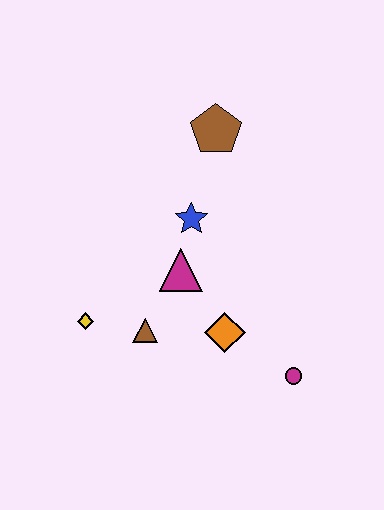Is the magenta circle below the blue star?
Yes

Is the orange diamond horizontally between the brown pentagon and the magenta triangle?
No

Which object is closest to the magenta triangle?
The blue star is closest to the magenta triangle.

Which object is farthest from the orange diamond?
The brown pentagon is farthest from the orange diamond.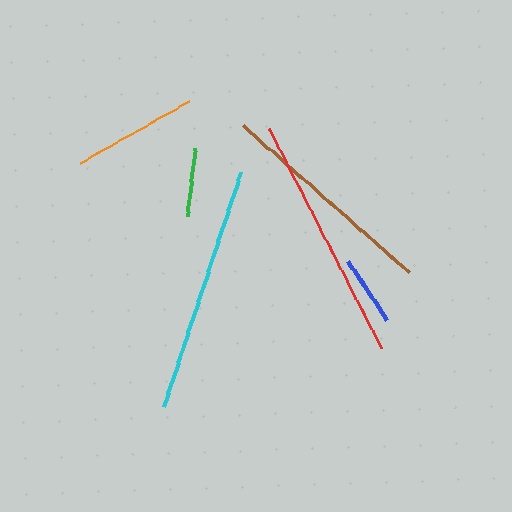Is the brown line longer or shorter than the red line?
The red line is longer than the brown line.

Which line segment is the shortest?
The green line is the shortest at approximately 69 pixels.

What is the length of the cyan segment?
The cyan segment is approximately 247 pixels long.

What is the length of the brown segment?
The brown segment is approximately 222 pixels long.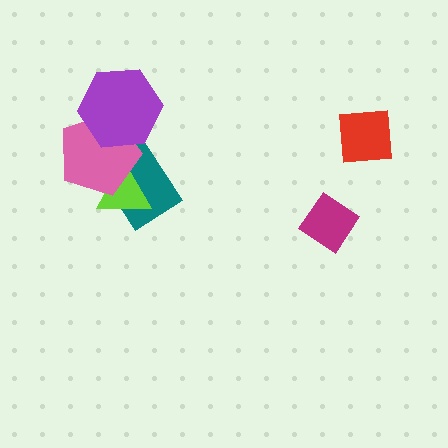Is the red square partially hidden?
No, no other shape covers it.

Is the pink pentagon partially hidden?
Yes, it is partially covered by another shape.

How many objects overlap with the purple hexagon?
2 objects overlap with the purple hexagon.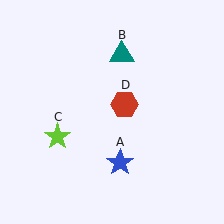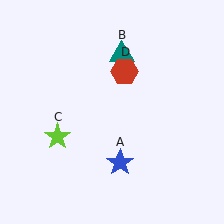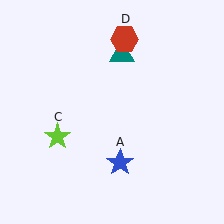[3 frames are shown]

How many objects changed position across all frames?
1 object changed position: red hexagon (object D).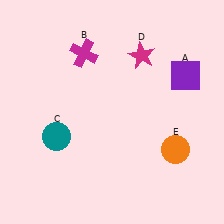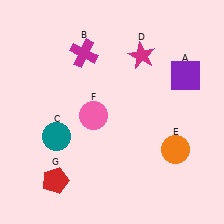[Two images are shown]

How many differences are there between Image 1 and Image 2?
There are 2 differences between the two images.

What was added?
A pink circle (F), a red pentagon (G) were added in Image 2.